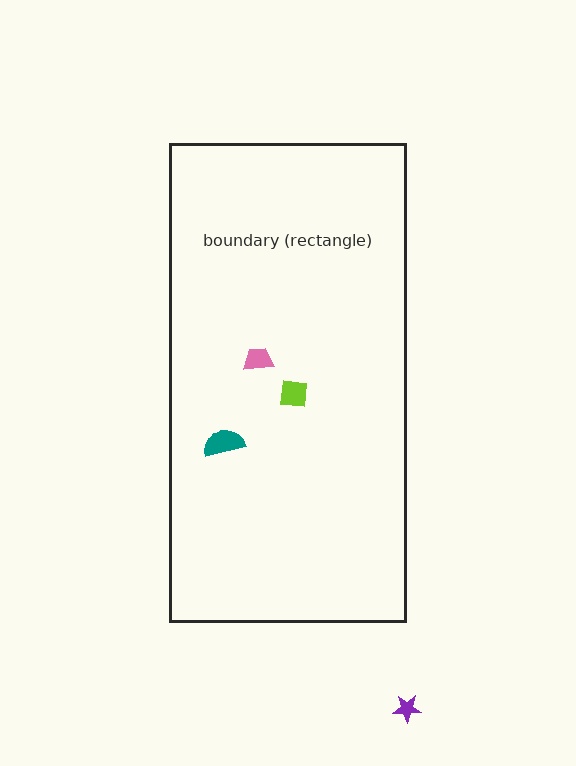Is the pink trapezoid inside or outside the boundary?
Inside.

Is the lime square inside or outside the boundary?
Inside.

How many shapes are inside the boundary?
3 inside, 1 outside.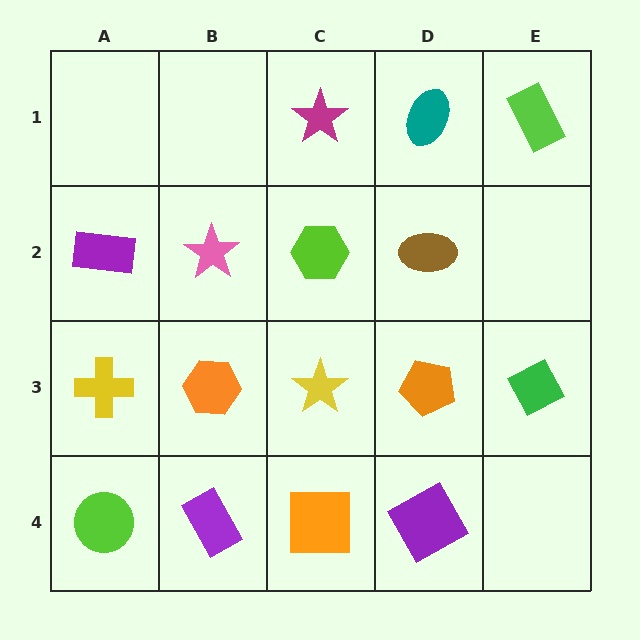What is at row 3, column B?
An orange hexagon.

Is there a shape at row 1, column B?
No, that cell is empty.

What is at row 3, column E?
A green diamond.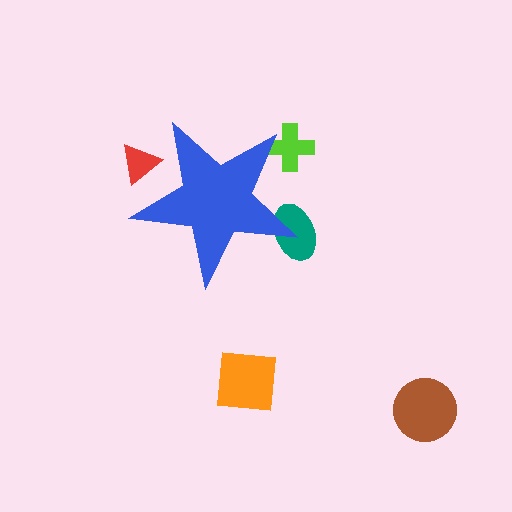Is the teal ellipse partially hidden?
Yes, the teal ellipse is partially hidden behind the blue star.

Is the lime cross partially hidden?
Yes, the lime cross is partially hidden behind the blue star.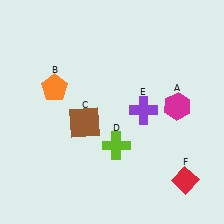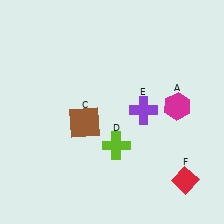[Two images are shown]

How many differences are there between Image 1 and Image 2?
There is 1 difference between the two images.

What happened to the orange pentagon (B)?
The orange pentagon (B) was removed in Image 2. It was in the top-left area of Image 1.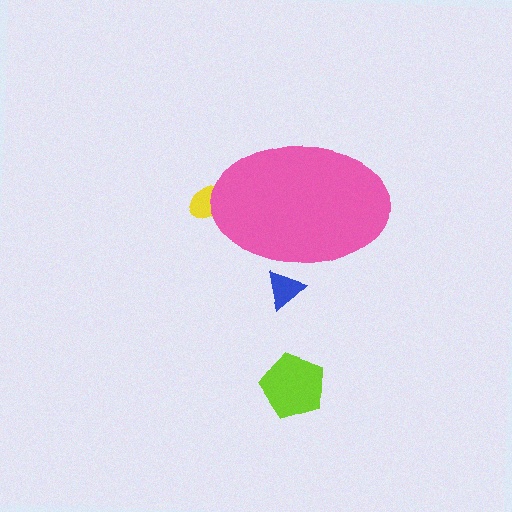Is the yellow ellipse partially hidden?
Yes, the yellow ellipse is partially hidden behind the pink ellipse.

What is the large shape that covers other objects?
A pink ellipse.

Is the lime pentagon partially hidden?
No, the lime pentagon is fully visible.